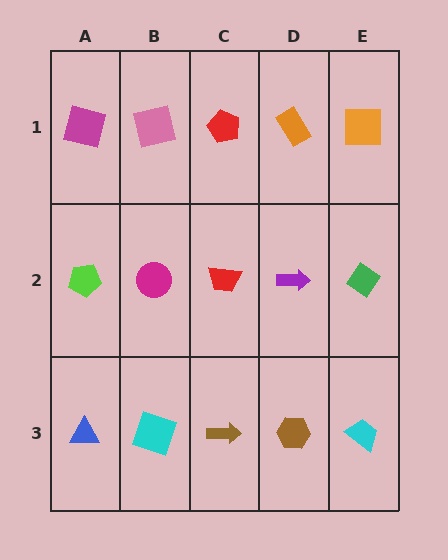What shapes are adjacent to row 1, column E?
A green diamond (row 2, column E), an orange rectangle (row 1, column D).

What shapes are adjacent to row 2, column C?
A red pentagon (row 1, column C), a brown arrow (row 3, column C), a magenta circle (row 2, column B), a purple arrow (row 2, column D).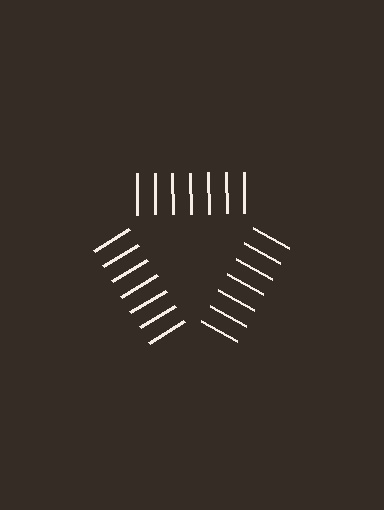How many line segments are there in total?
21 — 7 along each of the 3 edges.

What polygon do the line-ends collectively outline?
An illusory triangle — the line segments terminate on its edges but no continuous stroke is drawn.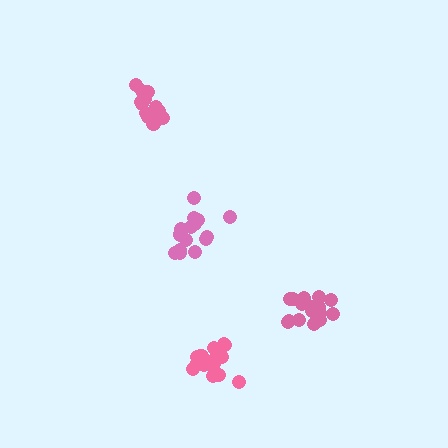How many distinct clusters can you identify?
There are 4 distinct clusters.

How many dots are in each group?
Group 1: 15 dots, Group 2: 16 dots, Group 3: 19 dots, Group 4: 16 dots (66 total).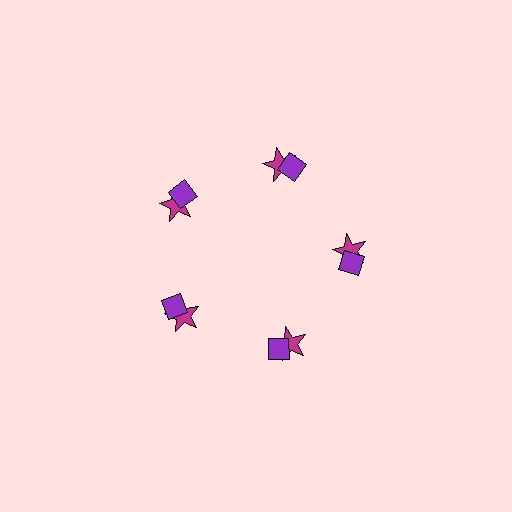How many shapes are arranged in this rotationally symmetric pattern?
There are 10 shapes, arranged in 5 groups of 2.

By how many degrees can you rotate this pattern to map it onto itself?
The pattern maps onto itself every 72 degrees of rotation.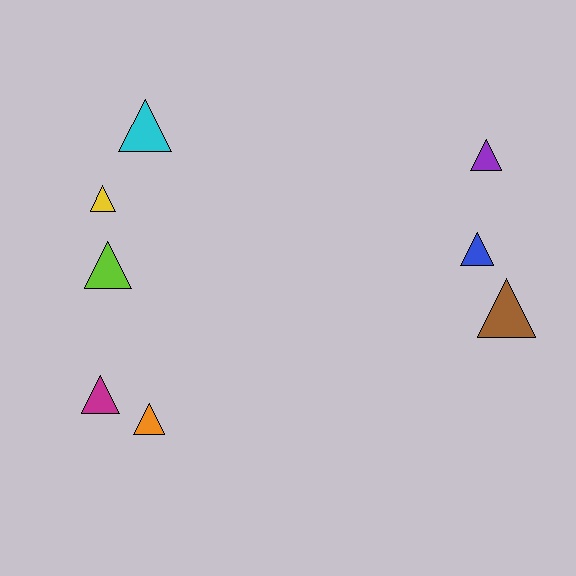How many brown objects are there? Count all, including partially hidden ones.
There is 1 brown object.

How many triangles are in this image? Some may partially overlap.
There are 8 triangles.